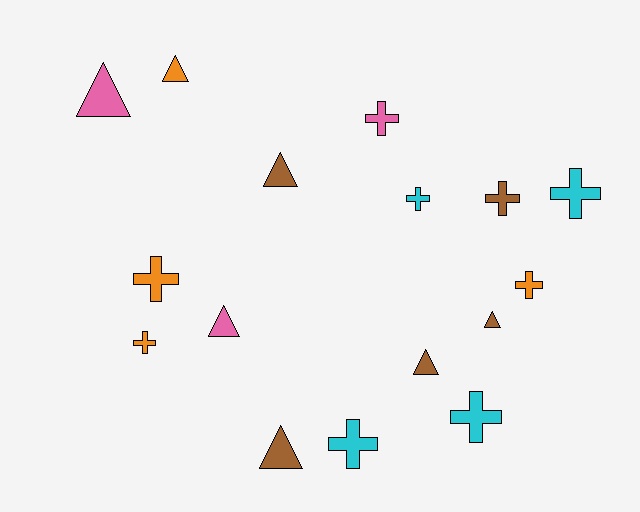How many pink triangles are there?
There are 2 pink triangles.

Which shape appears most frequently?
Cross, with 9 objects.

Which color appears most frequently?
Brown, with 5 objects.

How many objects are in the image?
There are 16 objects.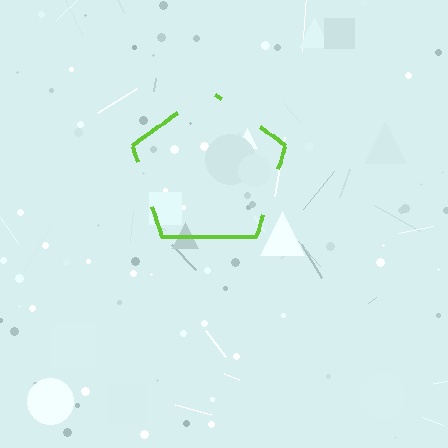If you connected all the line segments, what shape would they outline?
They would outline a pentagon.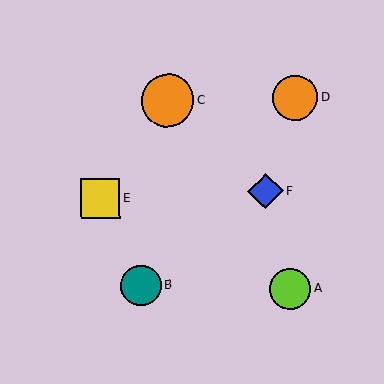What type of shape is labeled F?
Shape F is a blue diamond.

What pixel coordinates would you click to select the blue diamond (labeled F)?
Click at (265, 191) to select the blue diamond F.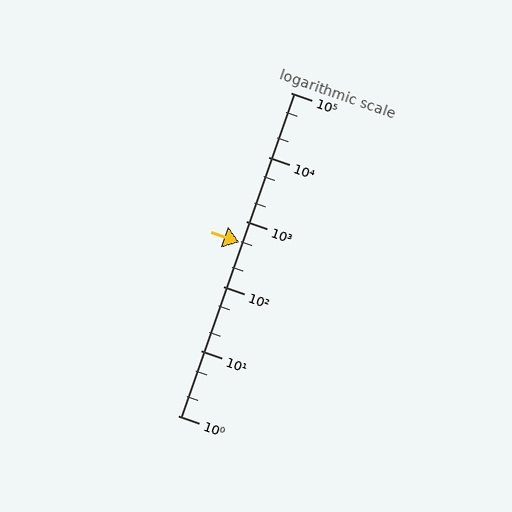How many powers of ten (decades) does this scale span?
The scale spans 5 decades, from 1 to 100000.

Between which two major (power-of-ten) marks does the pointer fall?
The pointer is between 100 and 1000.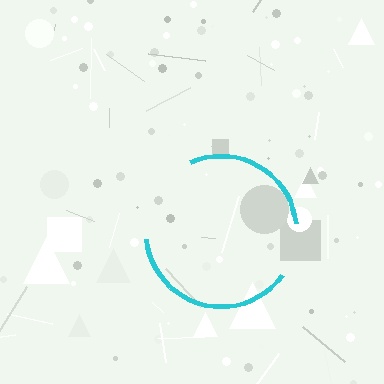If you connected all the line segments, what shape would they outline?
They would outline a circle.